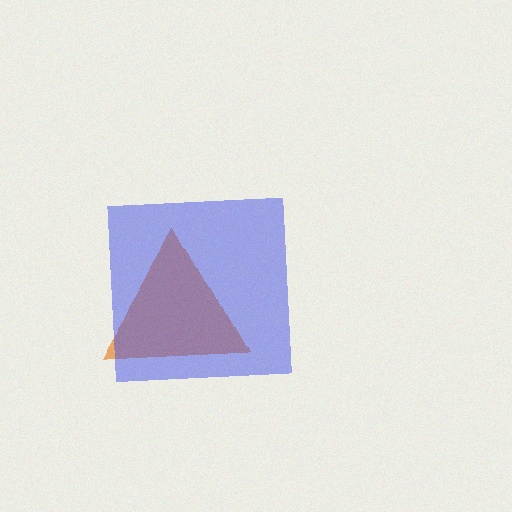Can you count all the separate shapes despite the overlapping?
Yes, there are 2 separate shapes.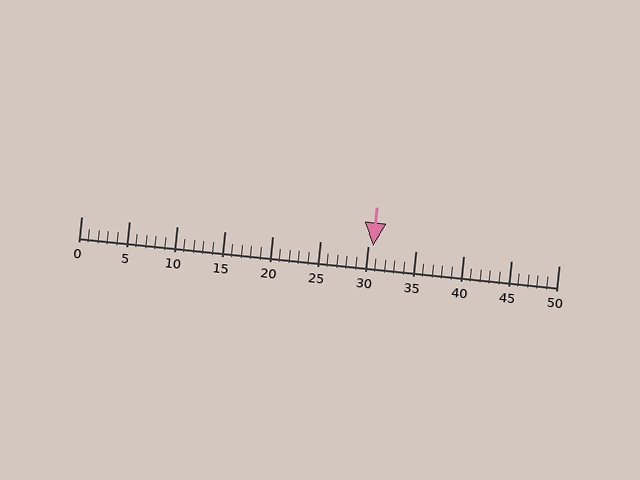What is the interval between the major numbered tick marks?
The major tick marks are spaced 5 units apart.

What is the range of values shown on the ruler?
The ruler shows values from 0 to 50.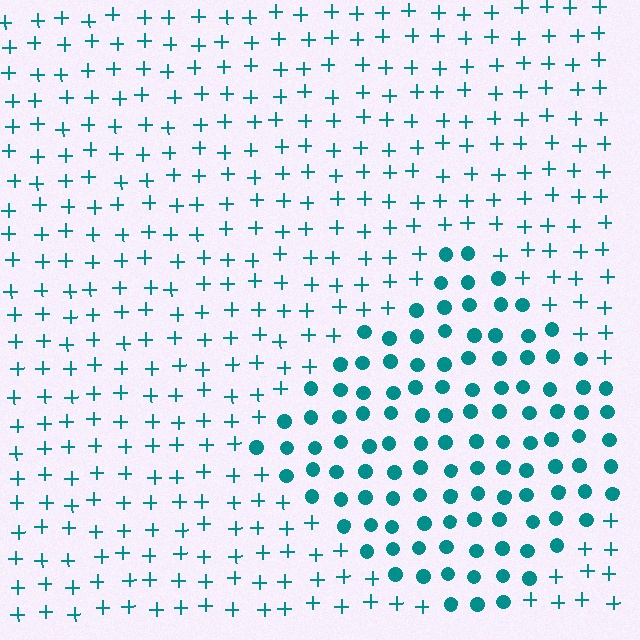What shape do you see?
I see a diamond.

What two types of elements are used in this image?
The image uses circles inside the diamond region and plus signs outside it.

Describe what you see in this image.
The image is filled with small teal elements arranged in a uniform grid. A diamond-shaped region contains circles, while the surrounding area contains plus signs. The boundary is defined purely by the change in element shape.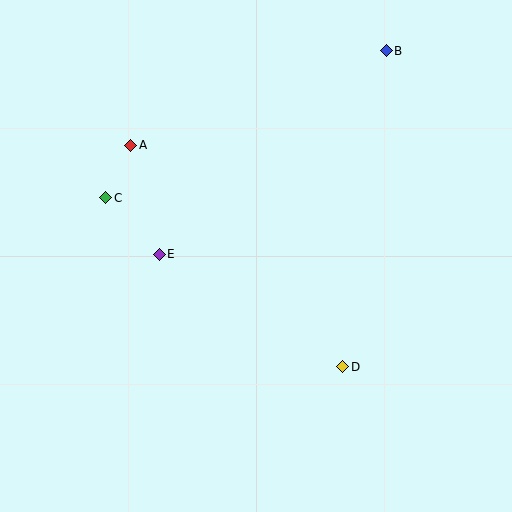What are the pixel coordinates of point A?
Point A is at (131, 145).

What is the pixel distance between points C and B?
The distance between C and B is 317 pixels.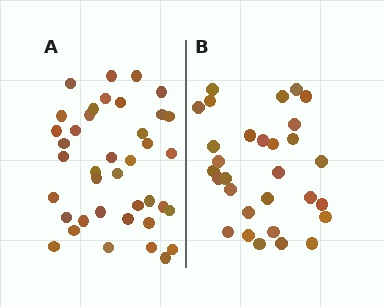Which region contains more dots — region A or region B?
Region A (the left region) has more dots.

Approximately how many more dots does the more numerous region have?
Region A has roughly 8 or so more dots than region B.